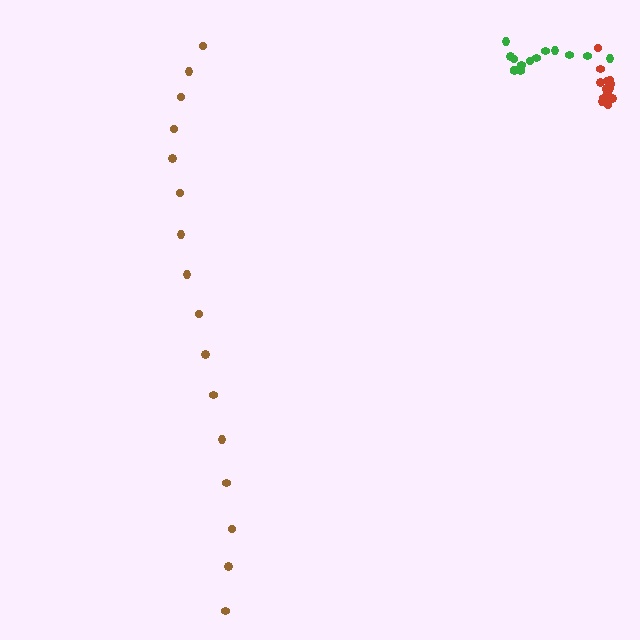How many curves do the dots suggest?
There are 3 distinct paths.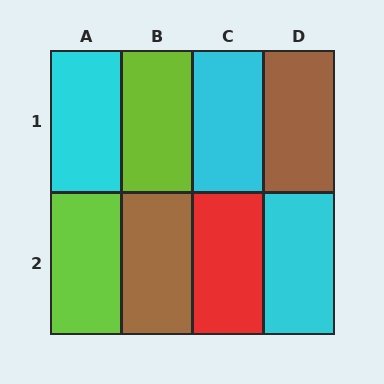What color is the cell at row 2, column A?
Lime.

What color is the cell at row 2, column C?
Red.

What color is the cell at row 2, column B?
Brown.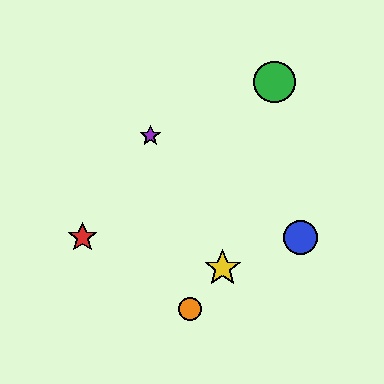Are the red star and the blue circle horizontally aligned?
Yes, both are at y≈237.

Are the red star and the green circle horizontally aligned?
No, the red star is at y≈237 and the green circle is at y≈82.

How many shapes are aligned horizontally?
2 shapes (the red star, the blue circle) are aligned horizontally.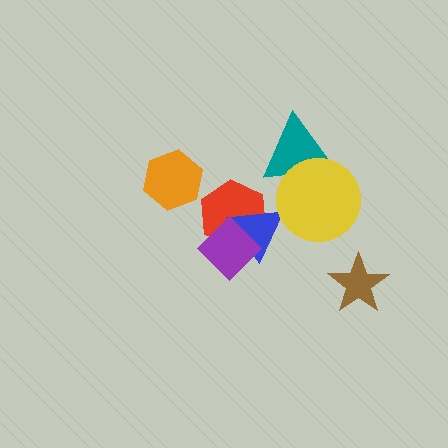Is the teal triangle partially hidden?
Yes, it is partially covered by another shape.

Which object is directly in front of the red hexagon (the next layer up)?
The blue triangle is directly in front of the red hexagon.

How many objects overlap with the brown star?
0 objects overlap with the brown star.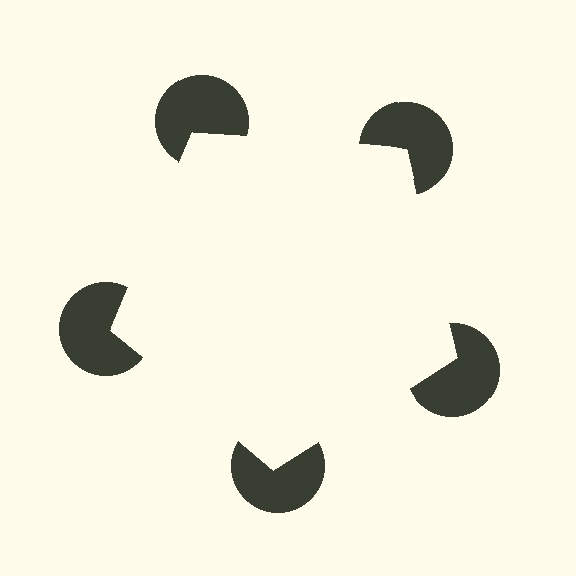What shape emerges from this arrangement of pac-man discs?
An illusory pentagon — its edges are inferred from the aligned wedge cuts in the pac-man discs, not physically drawn.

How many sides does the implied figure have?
5 sides.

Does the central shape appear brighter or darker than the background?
It typically appears slightly brighter than the background, even though no actual brightness change is drawn.